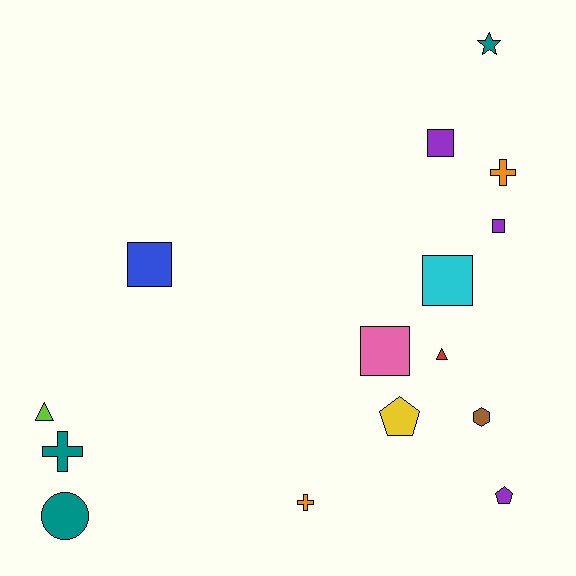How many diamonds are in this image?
There are no diamonds.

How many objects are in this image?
There are 15 objects.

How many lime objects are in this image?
There is 1 lime object.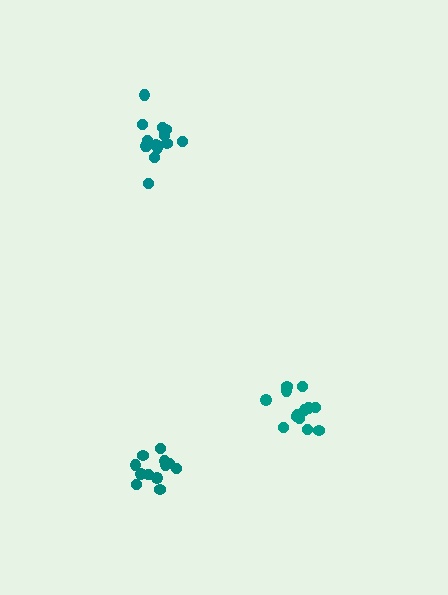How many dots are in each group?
Group 1: 15 dots, Group 2: 16 dots, Group 3: 12 dots (43 total).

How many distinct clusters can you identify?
There are 3 distinct clusters.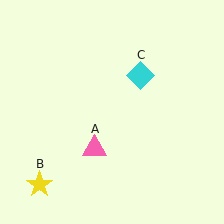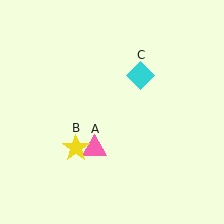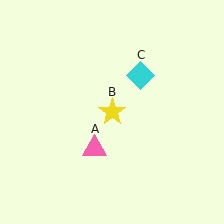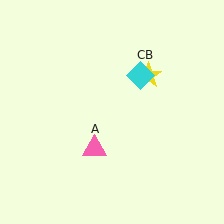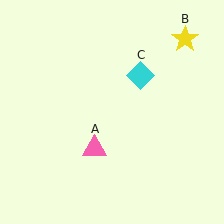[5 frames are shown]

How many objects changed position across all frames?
1 object changed position: yellow star (object B).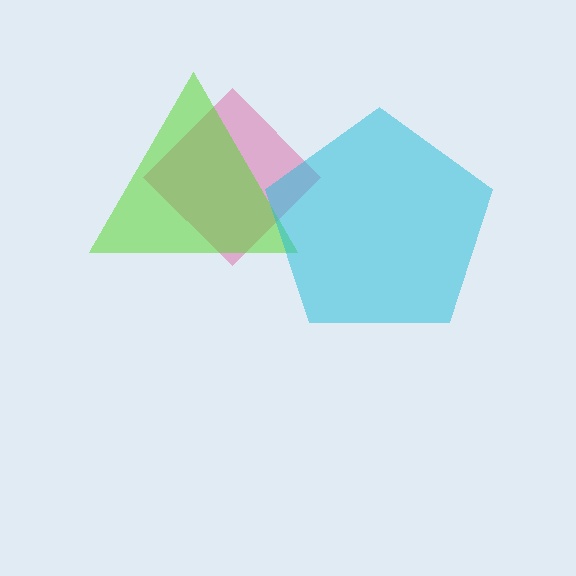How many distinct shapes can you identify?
There are 3 distinct shapes: a pink diamond, a lime triangle, a cyan pentagon.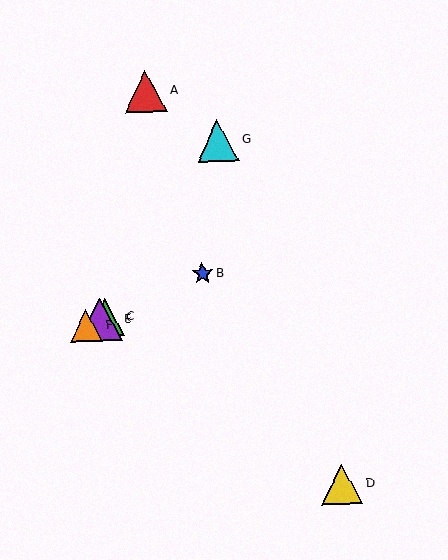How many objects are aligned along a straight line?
4 objects (B, C, E, F) are aligned along a straight line.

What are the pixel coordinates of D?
Object D is at (342, 484).